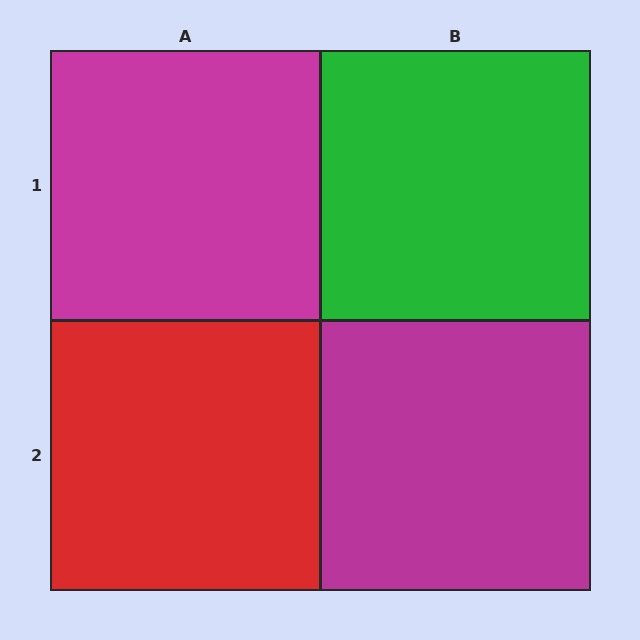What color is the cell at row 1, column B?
Green.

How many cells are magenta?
2 cells are magenta.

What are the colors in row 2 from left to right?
Red, magenta.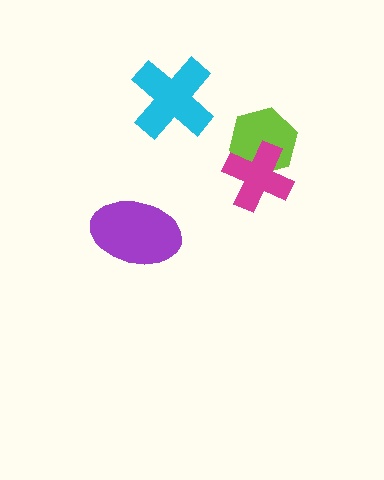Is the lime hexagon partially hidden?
Yes, it is partially covered by another shape.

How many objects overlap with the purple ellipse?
0 objects overlap with the purple ellipse.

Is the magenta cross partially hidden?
No, no other shape covers it.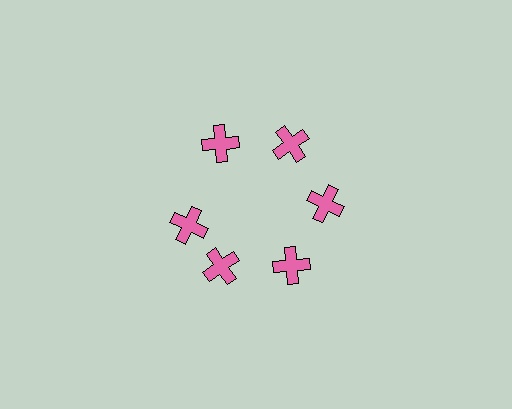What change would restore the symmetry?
The symmetry would be restored by rotating it back into even spacing with its neighbors so that all 6 crosses sit at equal angles and equal distance from the center.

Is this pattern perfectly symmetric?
No. The 6 pink crosses are arranged in a ring, but one element near the 9 o'clock position is rotated out of alignment along the ring, breaking the 6-fold rotational symmetry.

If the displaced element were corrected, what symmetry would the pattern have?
It would have 6-fold rotational symmetry — the pattern would map onto itself every 60 degrees.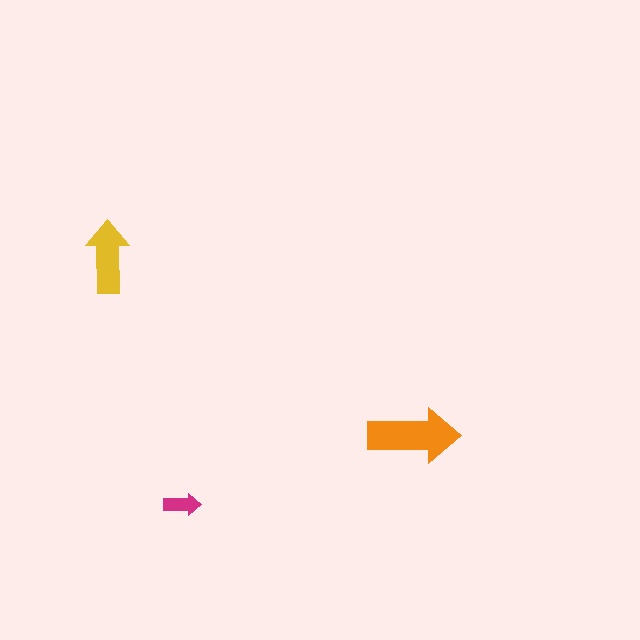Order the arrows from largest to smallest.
the orange one, the yellow one, the magenta one.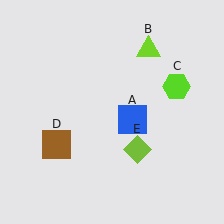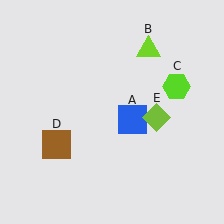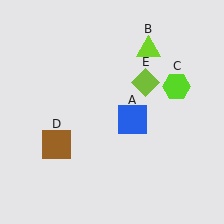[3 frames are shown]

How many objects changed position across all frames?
1 object changed position: lime diamond (object E).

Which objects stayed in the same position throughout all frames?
Blue square (object A) and lime triangle (object B) and lime hexagon (object C) and brown square (object D) remained stationary.